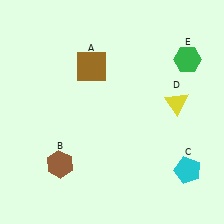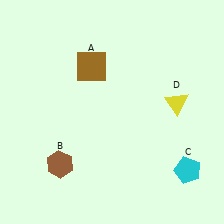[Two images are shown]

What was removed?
The green hexagon (E) was removed in Image 2.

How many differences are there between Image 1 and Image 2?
There is 1 difference between the two images.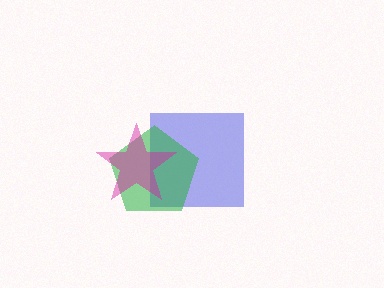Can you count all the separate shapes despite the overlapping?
Yes, there are 3 separate shapes.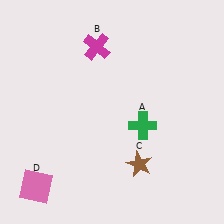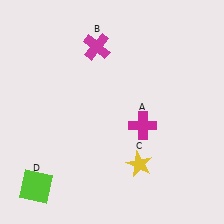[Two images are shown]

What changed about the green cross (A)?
In Image 1, A is green. In Image 2, it changed to magenta.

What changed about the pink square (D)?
In Image 1, D is pink. In Image 2, it changed to lime.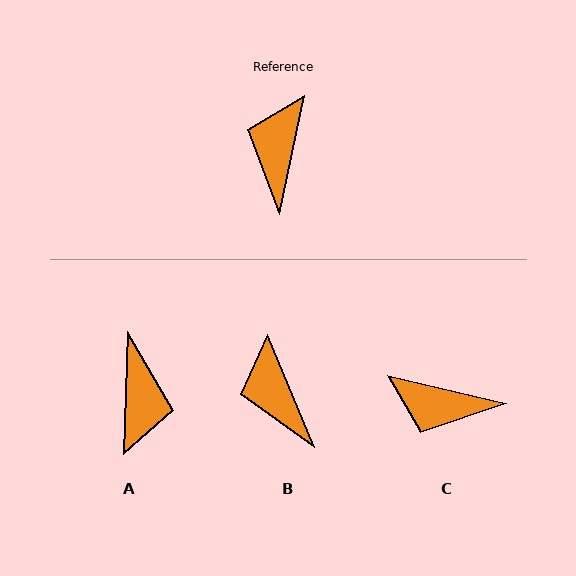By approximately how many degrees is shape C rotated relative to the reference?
Approximately 89 degrees counter-clockwise.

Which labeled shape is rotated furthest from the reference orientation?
A, about 170 degrees away.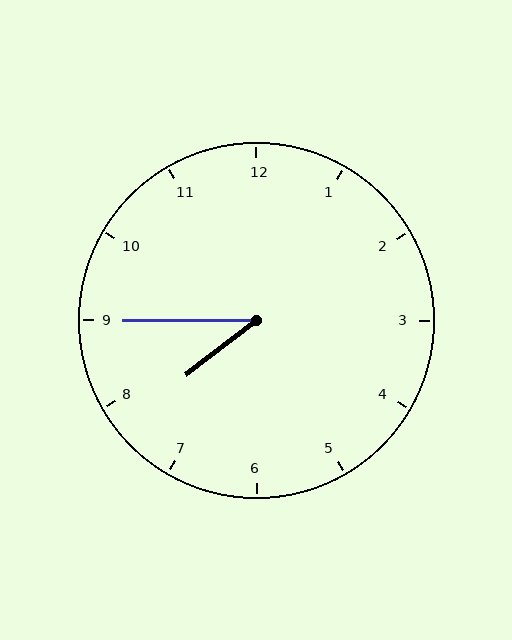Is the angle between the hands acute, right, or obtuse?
It is acute.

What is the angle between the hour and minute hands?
Approximately 38 degrees.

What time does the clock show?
7:45.